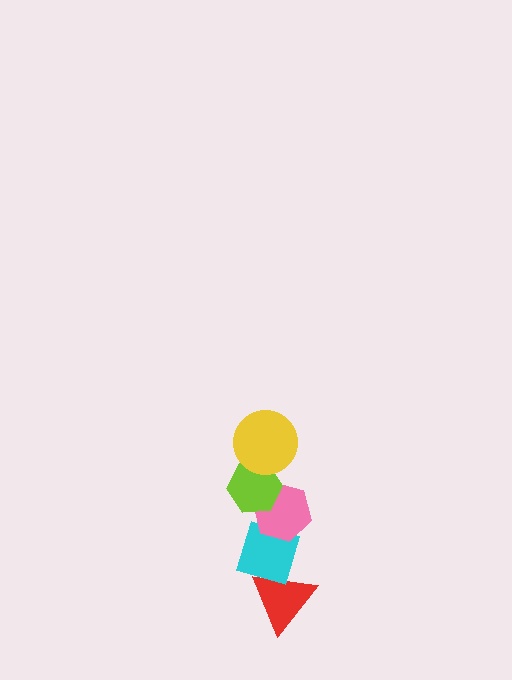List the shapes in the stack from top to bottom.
From top to bottom: the yellow circle, the lime hexagon, the pink hexagon, the cyan diamond, the red triangle.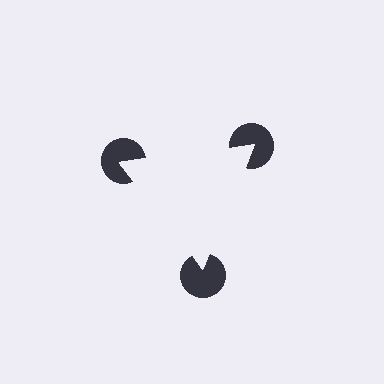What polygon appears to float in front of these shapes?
An illusory triangle — its edges are inferred from the aligned wedge cuts in the pac-man discs, not physically drawn.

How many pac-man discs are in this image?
There are 3 — one at each vertex of the illusory triangle.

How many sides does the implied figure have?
3 sides.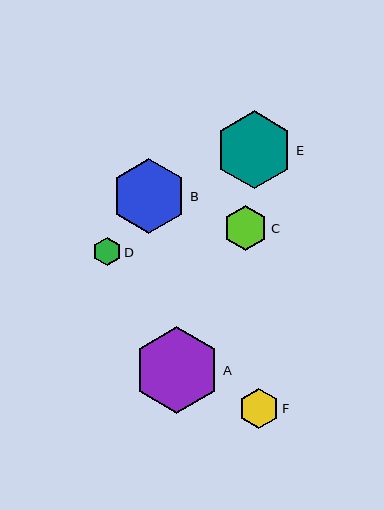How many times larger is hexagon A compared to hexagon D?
Hexagon A is approximately 3.1 times the size of hexagon D.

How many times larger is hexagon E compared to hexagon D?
Hexagon E is approximately 2.8 times the size of hexagon D.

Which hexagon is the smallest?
Hexagon D is the smallest with a size of approximately 28 pixels.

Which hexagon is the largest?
Hexagon A is the largest with a size of approximately 87 pixels.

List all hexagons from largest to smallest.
From largest to smallest: A, E, B, C, F, D.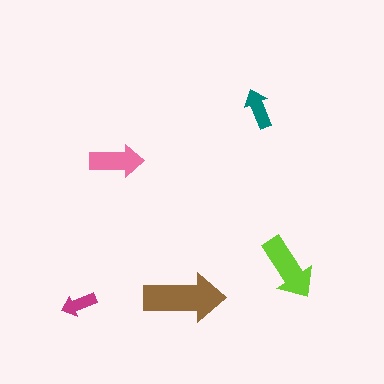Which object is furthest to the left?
The magenta arrow is leftmost.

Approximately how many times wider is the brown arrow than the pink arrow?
About 1.5 times wider.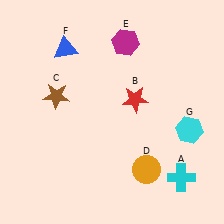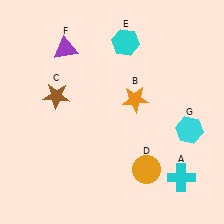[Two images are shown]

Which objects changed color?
B changed from red to orange. E changed from magenta to cyan. F changed from blue to purple.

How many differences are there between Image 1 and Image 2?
There are 3 differences between the two images.